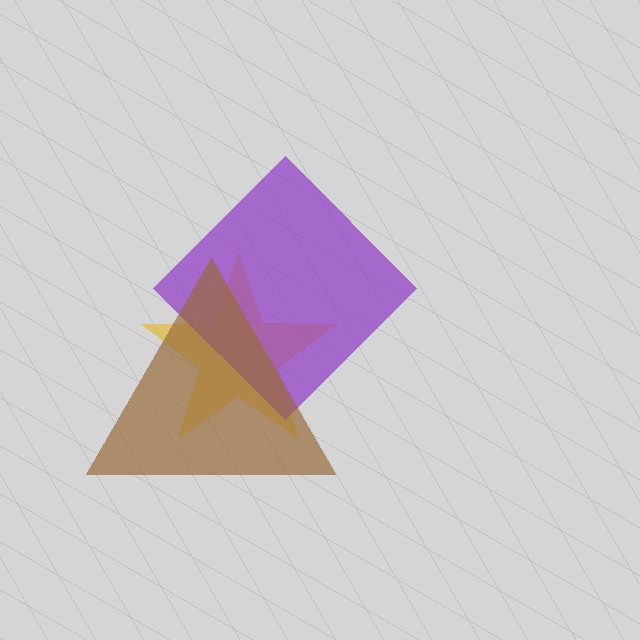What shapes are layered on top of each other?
The layered shapes are: a yellow star, a purple diamond, a brown triangle.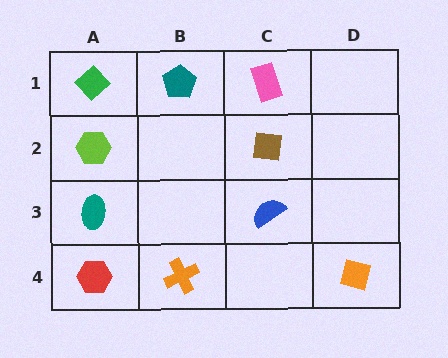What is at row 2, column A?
A lime hexagon.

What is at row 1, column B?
A teal pentagon.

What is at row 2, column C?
A brown square.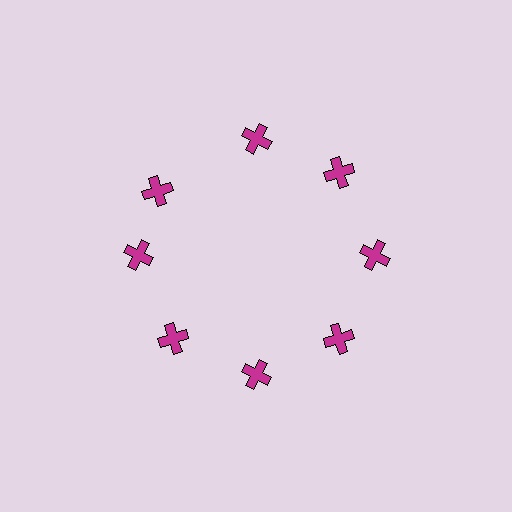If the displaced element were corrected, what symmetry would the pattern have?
It would have 8-fold rotational symmetry — the pattern would map onto itself every 45 degrees.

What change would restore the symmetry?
The symmetry would be restored by rotating it back into even spacing with its neighbors so that all 8 crosses sit at equal angles and equal distance from the center.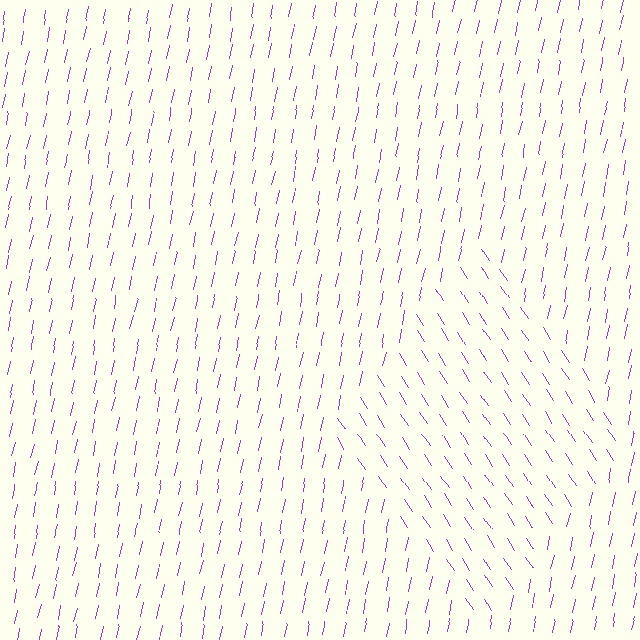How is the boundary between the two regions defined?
The boundary is defined purely by a change in line orientation (approximately 45 degrees difference). All lines are the same color and thickness.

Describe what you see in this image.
The image is filled with small purple line segments. A diamond region in the image has lines oriented differently from the surrounding lines, creating a visible texture boundary.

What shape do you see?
I see a diamond.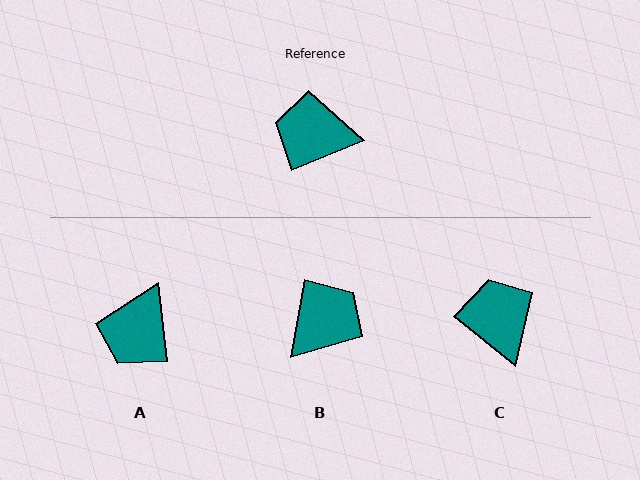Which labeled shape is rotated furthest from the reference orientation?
B, about 122 degrees away.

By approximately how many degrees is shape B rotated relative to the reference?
Approximately 122 degrees clockwise.